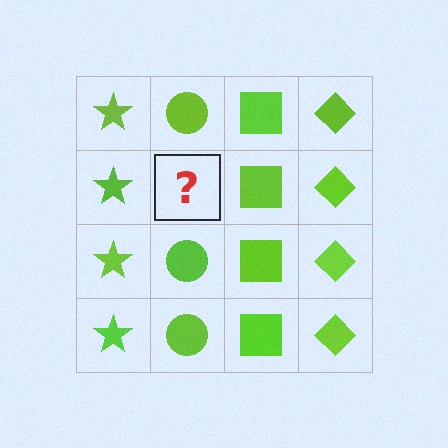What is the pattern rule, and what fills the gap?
The rule is that each column has a consistent shape. The gap should be filled with a lime circle.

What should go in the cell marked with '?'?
The missing cell should contain a lime circle.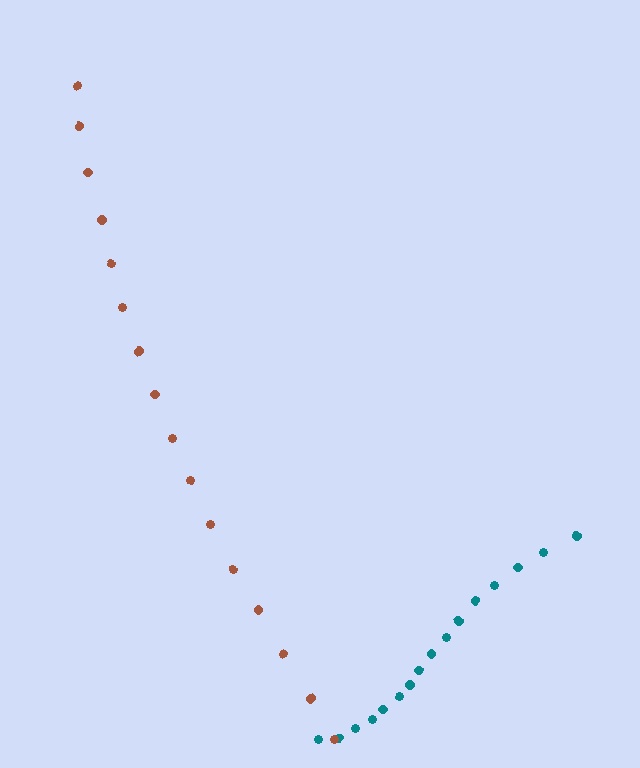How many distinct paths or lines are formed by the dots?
There are 2 distinct paths.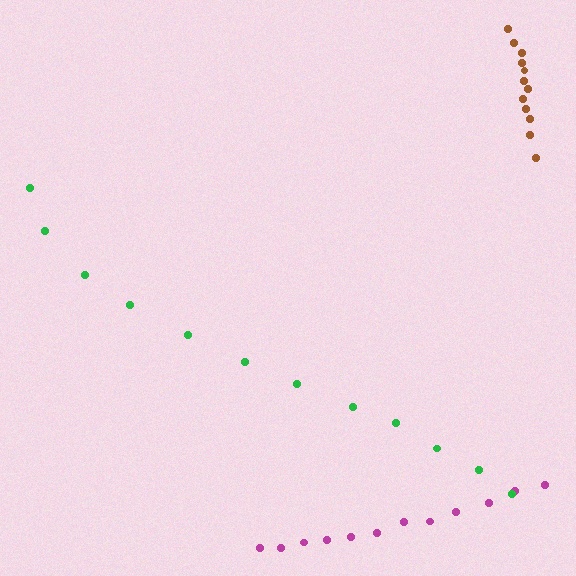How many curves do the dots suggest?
There are 3 distinct paths.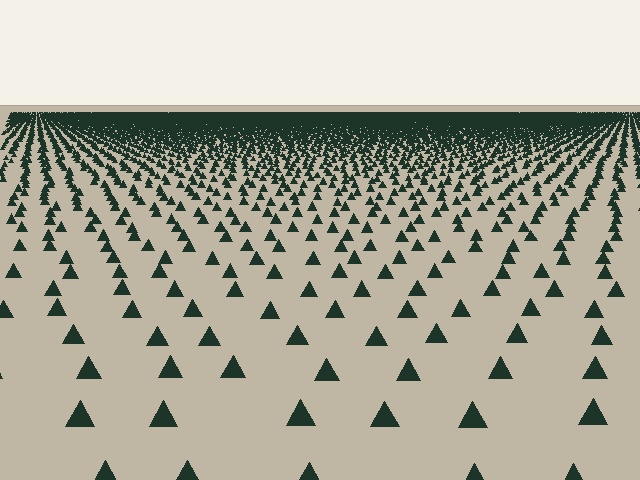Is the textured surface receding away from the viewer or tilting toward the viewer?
The surface is receding away from the viewer. Texture elements get smaller and denser toward the top.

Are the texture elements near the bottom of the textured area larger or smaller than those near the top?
Larger. Near the bottom, elements are closer to the viewer and appear at a bigger on-screen size.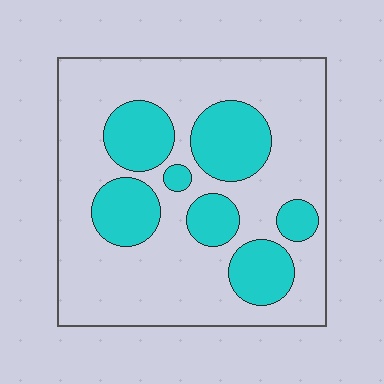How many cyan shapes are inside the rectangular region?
7.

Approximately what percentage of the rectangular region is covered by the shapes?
Approximately 30%.